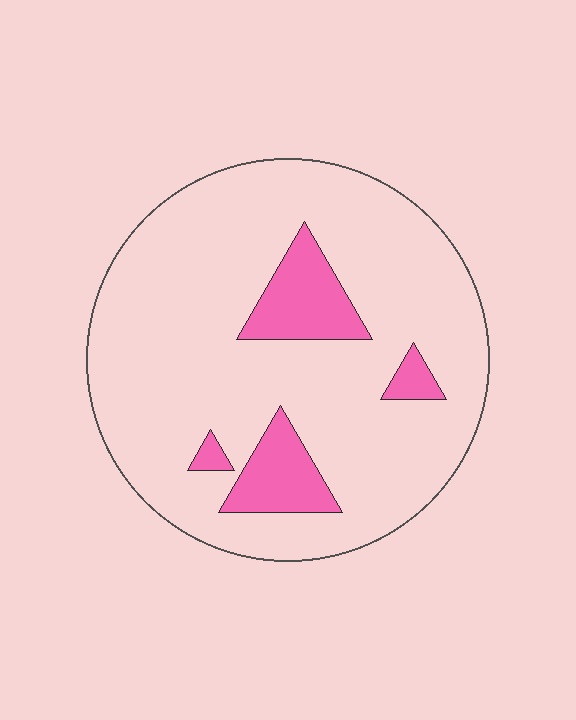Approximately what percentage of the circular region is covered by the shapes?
Approximately 15%.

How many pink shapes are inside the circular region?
4.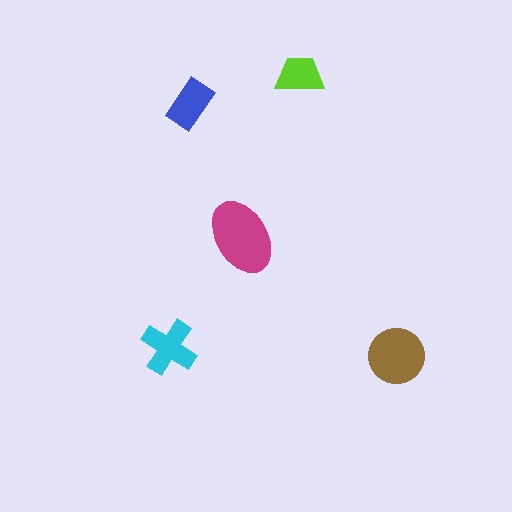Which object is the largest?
The magenta ellipse.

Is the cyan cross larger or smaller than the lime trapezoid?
Larger.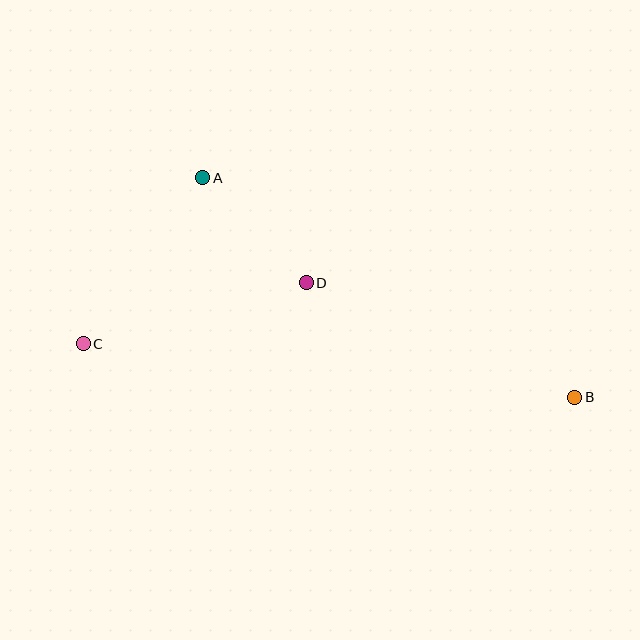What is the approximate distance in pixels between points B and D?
The distance between B and D is approximately 292 pixels.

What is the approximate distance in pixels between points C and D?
The distance between C and D is approximately 231 pixels.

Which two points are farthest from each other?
Points B and C are farthest from each other.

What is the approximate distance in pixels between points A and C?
The distance between A and C is approximately 204 pixels.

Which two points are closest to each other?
Points A and D are closest to each other.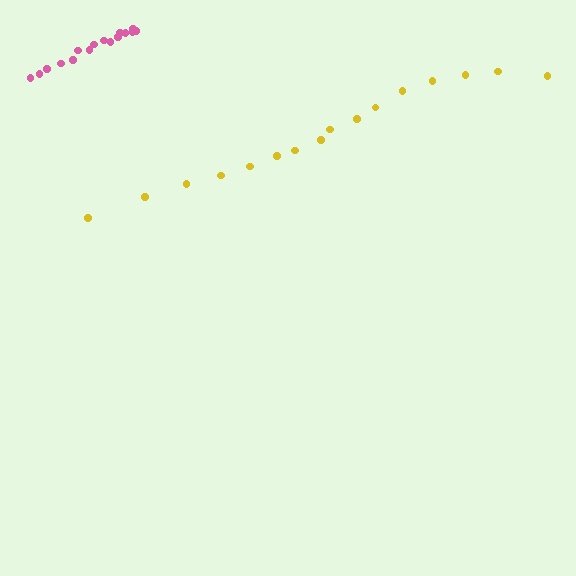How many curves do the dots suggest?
There are 2 distinct paths.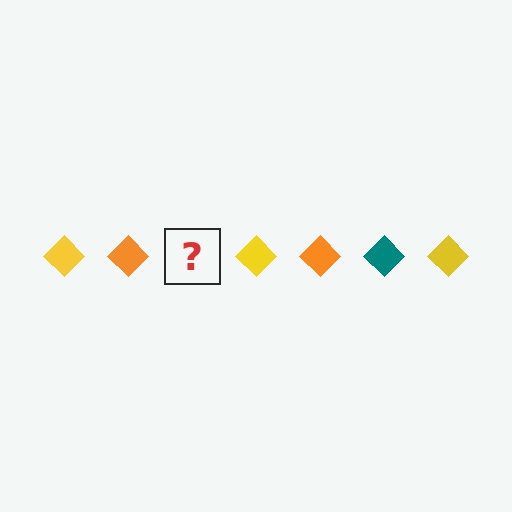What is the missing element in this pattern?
The missing element is a teal diamond.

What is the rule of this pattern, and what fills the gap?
The rule is that the pattern cycles through yellow, orange, teal diamonds. The gap should be filled with a teal diamond.